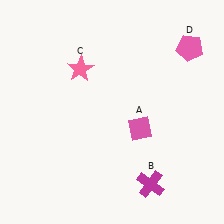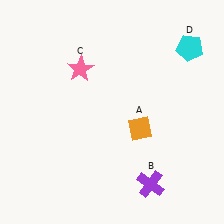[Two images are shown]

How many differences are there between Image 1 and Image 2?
There are 3 differences between the two images.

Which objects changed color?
A changed from pink to orange. B changed from magenta to purple. D changed from pink to cyan.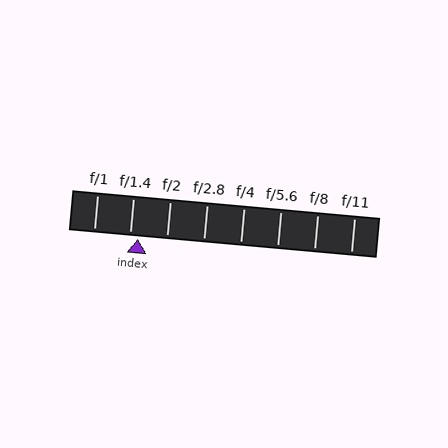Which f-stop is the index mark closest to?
The index mark is closest to f/1.4.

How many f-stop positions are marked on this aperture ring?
There are 8 f-stop positions marked.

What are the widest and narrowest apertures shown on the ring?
The widest aperture shown is f/1 and the narrowest is f/11.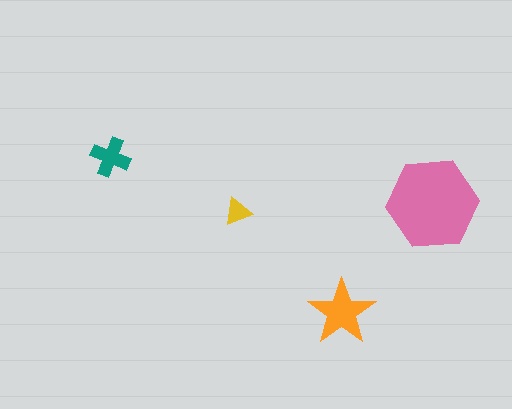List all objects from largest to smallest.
The pink hexagon, the orange star, the teal cross, the yellow triangle.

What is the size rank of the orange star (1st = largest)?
2nd.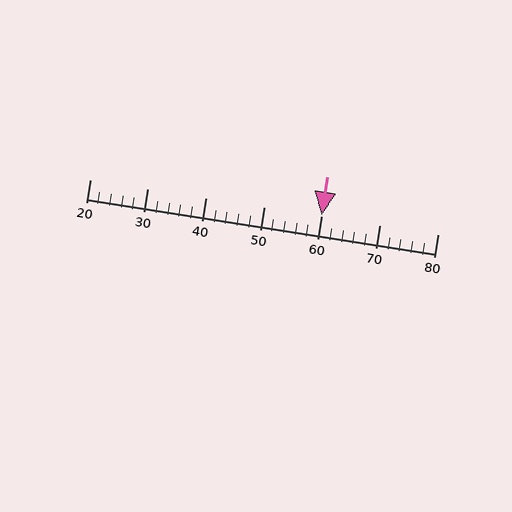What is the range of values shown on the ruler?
The ruler shows values from 20 to 80.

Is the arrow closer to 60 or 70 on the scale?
The arrow is closer to 60.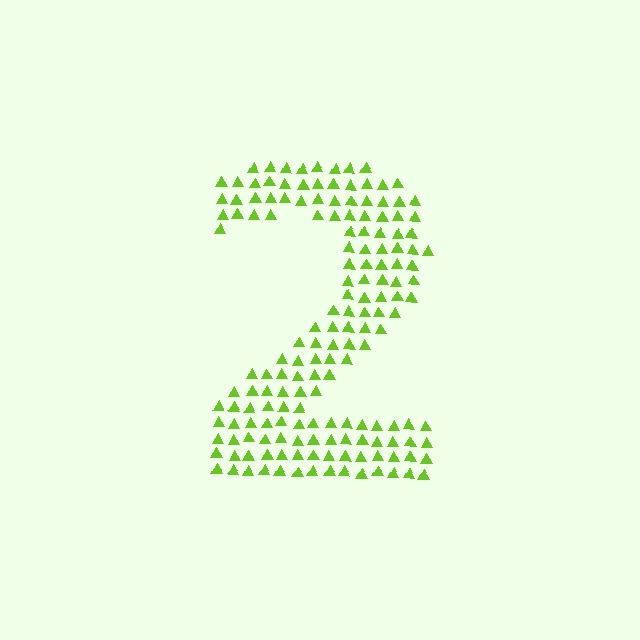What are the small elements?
The small elements are triangles.